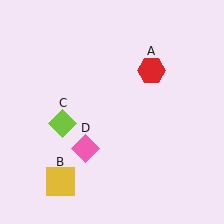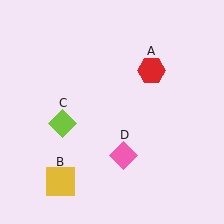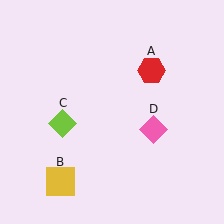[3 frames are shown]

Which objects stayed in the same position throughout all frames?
Red hexagon (object A) and yellow square (object B) and lime diamond (object C) remained stationary.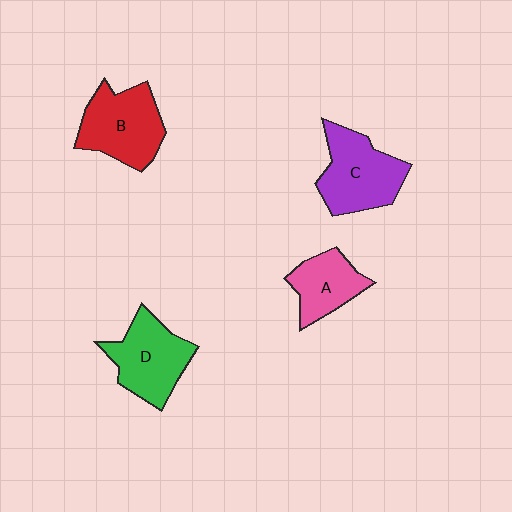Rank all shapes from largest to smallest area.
From largest to smallest: C (purple), B (red), D (green), A (pink).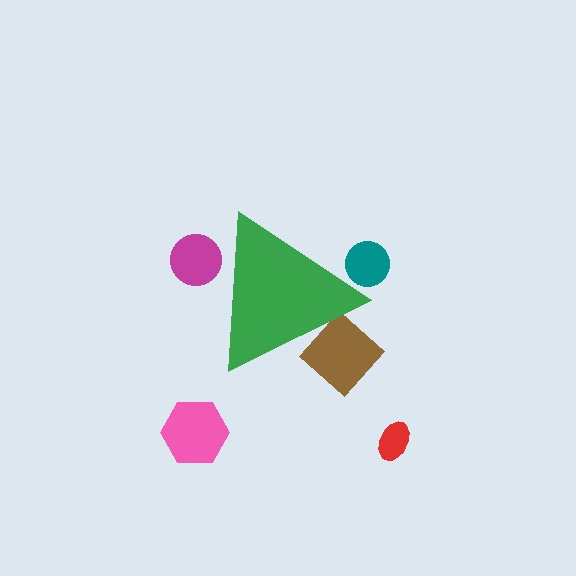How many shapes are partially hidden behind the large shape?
3 shapes are partially hidden.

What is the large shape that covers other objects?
A green triangle.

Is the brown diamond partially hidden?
Yes, the brown diamond is partially hidden behind the green triangle.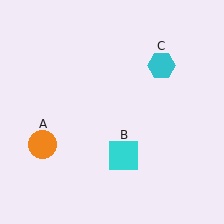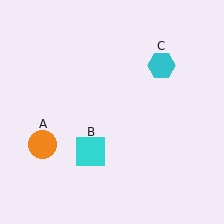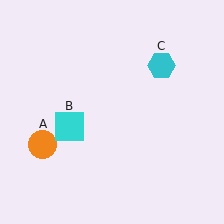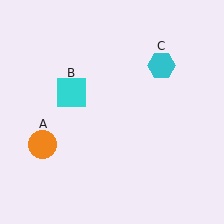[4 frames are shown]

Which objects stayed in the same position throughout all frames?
Orange circle (object A) and cyan hexagon (object C) remained stationary.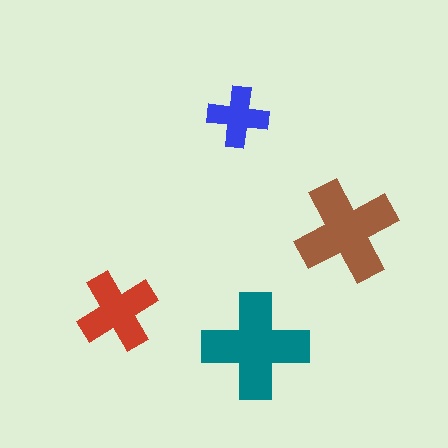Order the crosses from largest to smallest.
the teal one, the brown one, the red one, the blue one.